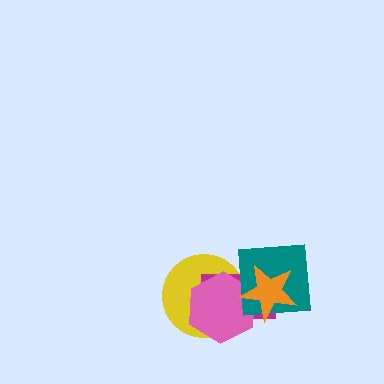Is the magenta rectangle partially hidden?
Yes, it is partially covered by another shape.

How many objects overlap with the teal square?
4 objects overlap with the teal square.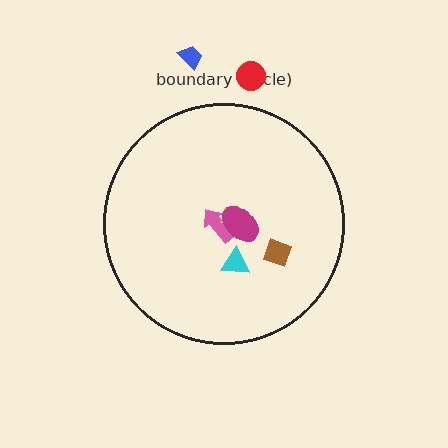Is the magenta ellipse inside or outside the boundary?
Inside.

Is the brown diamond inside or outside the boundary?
Inside.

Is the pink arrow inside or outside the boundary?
Inside.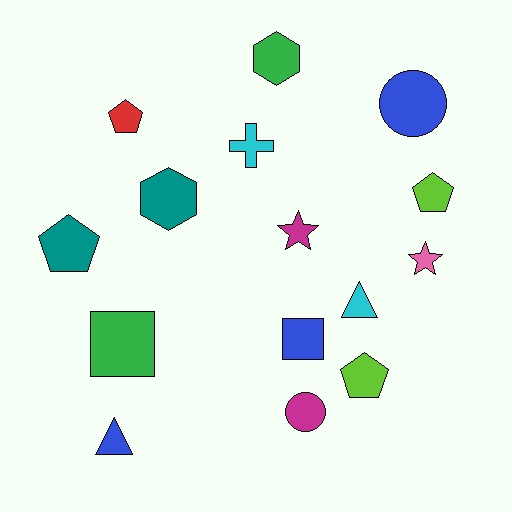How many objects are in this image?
There are 15 objects.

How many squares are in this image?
There are 2 squares.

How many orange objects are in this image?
There are no orange objects.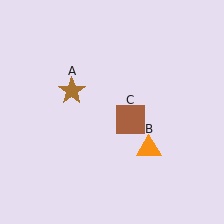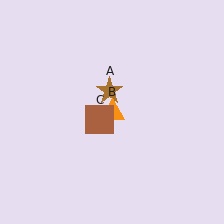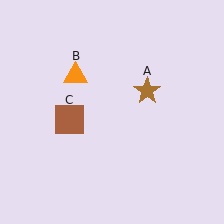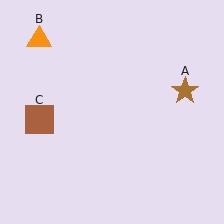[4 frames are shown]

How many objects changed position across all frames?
3 objects changed position: brown star (object A), orange triangle (object B), brown square (object C).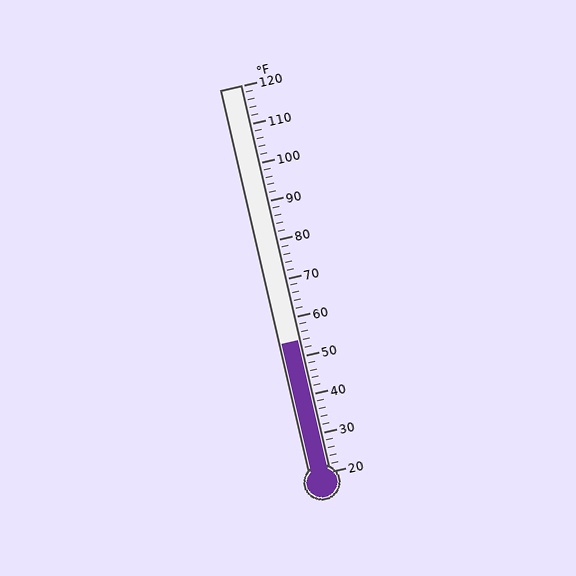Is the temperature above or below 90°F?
The temperature is below 90°F.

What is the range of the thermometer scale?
The thermometer scale ranges from 20°F to 120°F.